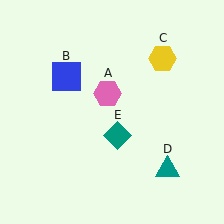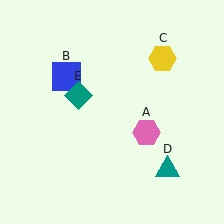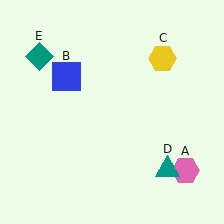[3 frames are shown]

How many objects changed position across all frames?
2 objects changed position: pink hexagon (object A), teal diamond (object E).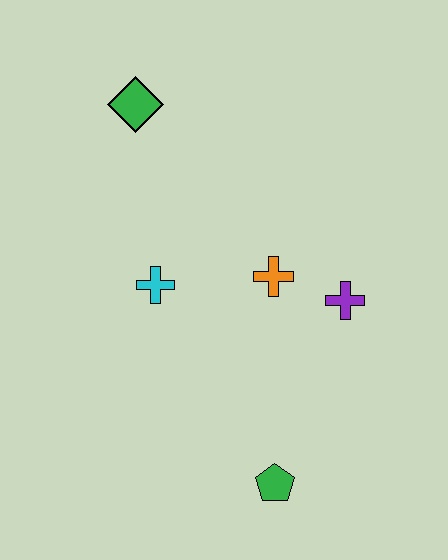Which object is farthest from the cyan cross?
The green pentagon is farthest from the cyan cross.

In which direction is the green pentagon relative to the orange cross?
The green pentagon is below the orange cross.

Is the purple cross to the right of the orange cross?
Yes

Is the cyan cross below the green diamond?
Yes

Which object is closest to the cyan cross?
The orange cross is closest to the cyan cross.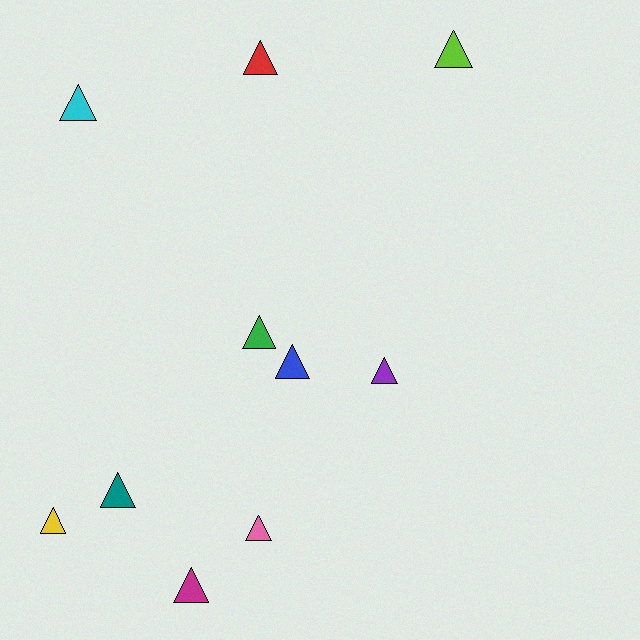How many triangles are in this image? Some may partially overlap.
There are 10 triangles.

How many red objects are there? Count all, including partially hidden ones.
There is 1 red object.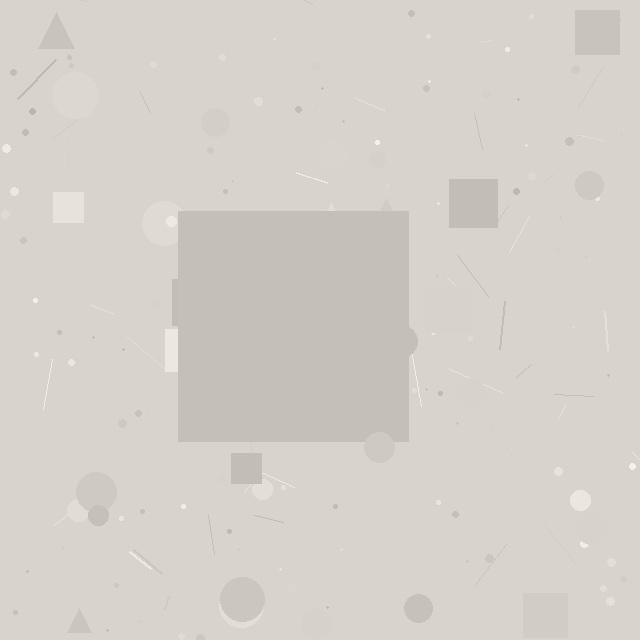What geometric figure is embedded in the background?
A square is embedded in the background.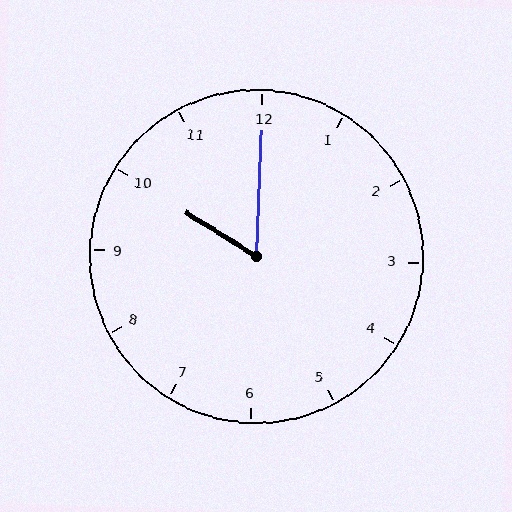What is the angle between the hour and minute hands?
Approximately 60 degrees.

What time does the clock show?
10:00.